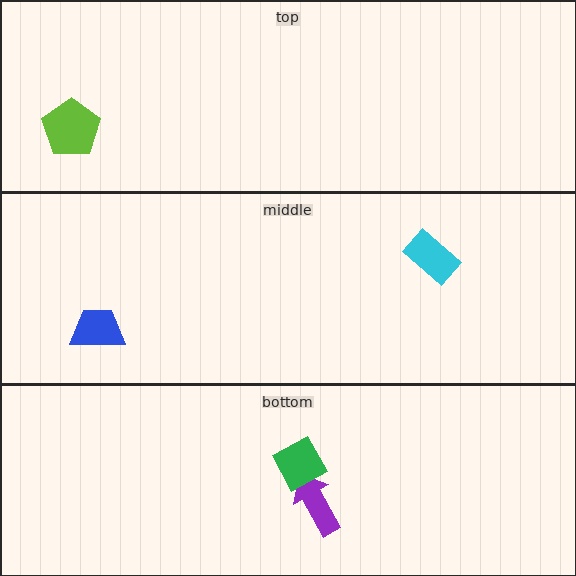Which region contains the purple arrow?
The bottom region.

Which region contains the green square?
The bottom region.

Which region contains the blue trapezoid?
The middle region.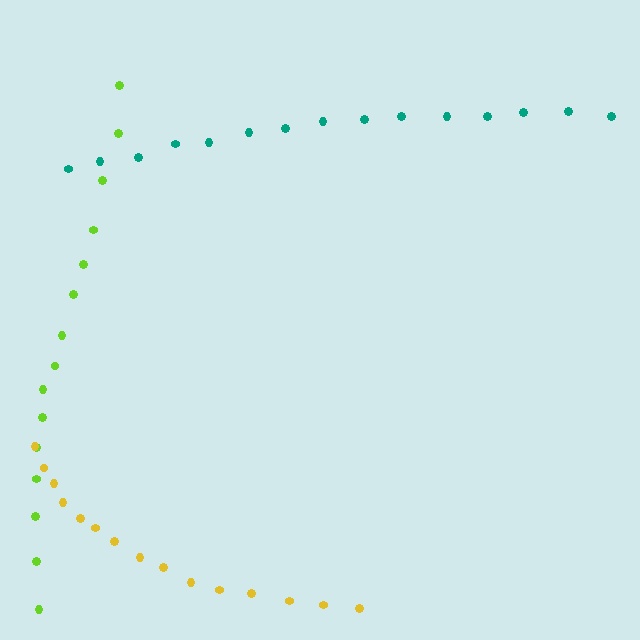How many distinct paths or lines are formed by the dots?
There are 3 distinct paths.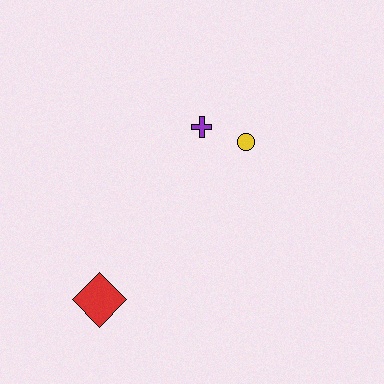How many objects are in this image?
There are 3 objects.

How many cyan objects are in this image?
There are no cyan objects.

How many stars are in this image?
There are no stars.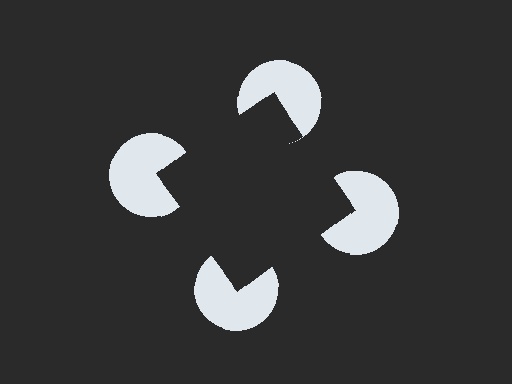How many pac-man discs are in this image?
There are 4 — one at each vertex of the illusory square.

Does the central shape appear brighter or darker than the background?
It typically appears slightly darker than the background, even though no actual brightness change is drawn.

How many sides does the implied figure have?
4 sides.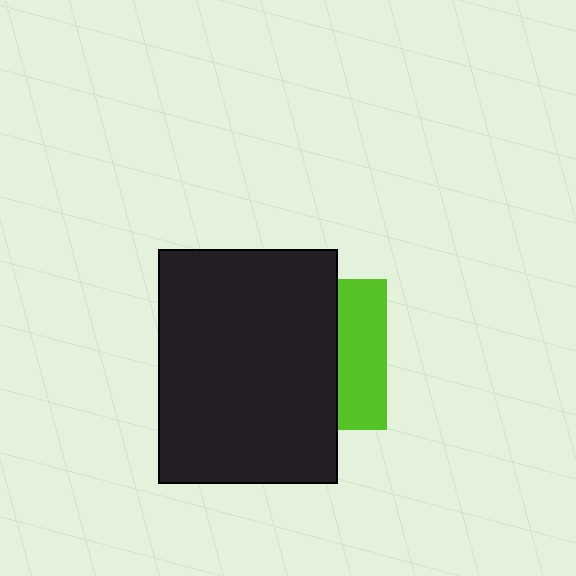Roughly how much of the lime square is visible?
A small part of it is visible (roughly 33%).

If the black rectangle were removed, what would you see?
You would see the complete lime square.